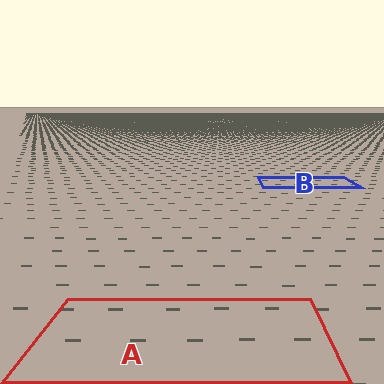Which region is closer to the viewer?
Region A is closer. The texture elements there are larger and more spread out.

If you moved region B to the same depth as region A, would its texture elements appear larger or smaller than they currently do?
They would appear larger. At a closer depth, the same texture elements are projected at a bigger on-screen size.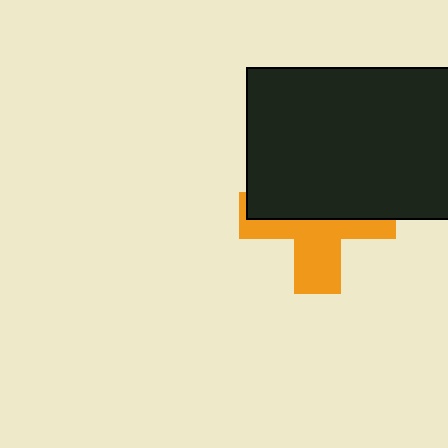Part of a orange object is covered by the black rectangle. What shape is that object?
It is a cross.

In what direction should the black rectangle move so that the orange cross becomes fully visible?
The black rectangle should move up. That is the shortest direction to clear the overlap and leave the orange cross fully visible.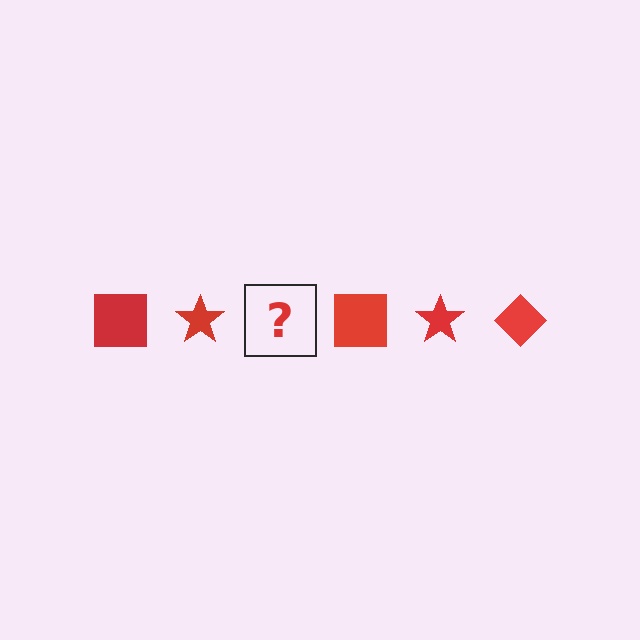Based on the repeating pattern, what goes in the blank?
The blank should be a red diamond.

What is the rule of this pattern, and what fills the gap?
The rule is that the pattern cycles through square, star, diamond shapes in red. The gap should be filled with a red diamond.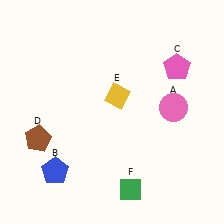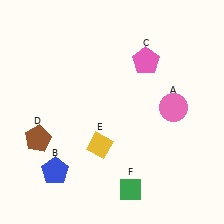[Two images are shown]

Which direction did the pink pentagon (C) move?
The pink pentagon (C) moved left.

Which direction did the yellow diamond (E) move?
The yellow diamond (E) moved down.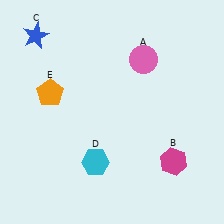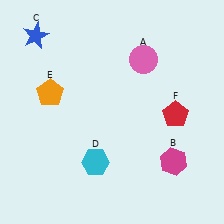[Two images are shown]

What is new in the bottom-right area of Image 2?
A red pentagon (F) was added in the bottom-right area of Image 2.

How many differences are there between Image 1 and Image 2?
There is 1 difference between the two images.